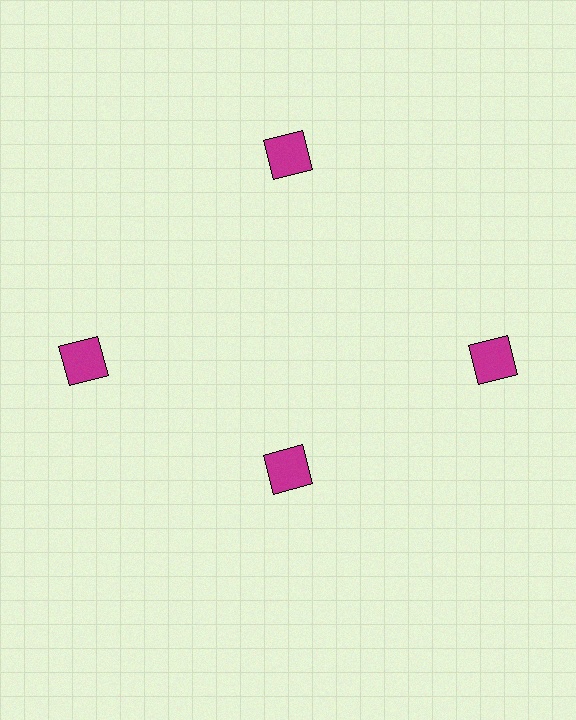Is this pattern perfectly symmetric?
No. The 4 magenta squares are arranged in a ring, but one element near the 6 o'clock position is pulled inward toward the center, breaking the 4-fold rotational symmetry.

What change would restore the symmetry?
The symmetry would be restored by moving it outward, back onto the ring so that all 4 squares sit at equal angles and equal distance from the center.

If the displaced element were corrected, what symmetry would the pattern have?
It would have 4-fold rotational symmetry — the pattern would map onto itself every 90 degrees.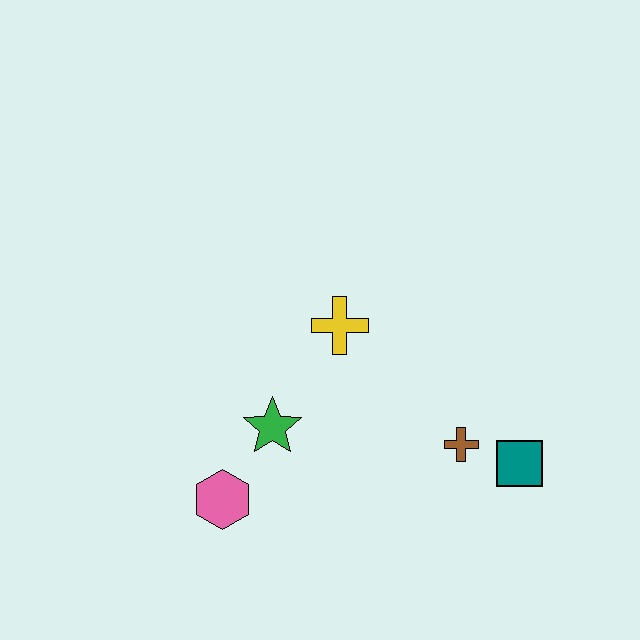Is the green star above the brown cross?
Yes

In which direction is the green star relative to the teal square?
The green star is to the left of the teal square.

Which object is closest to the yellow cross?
The green star is closest to the yellow cross.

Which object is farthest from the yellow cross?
The teal square is farthest from the yellow cross.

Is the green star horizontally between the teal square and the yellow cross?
No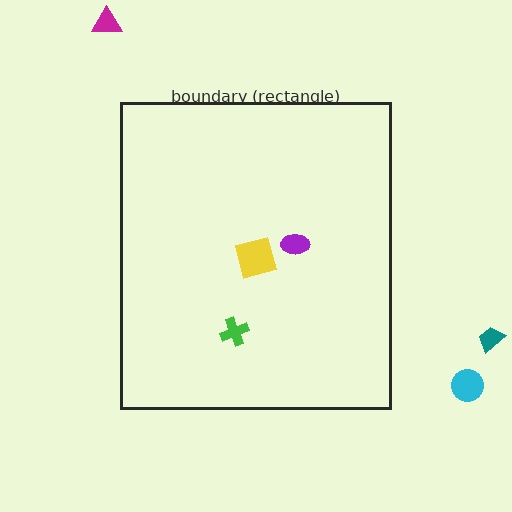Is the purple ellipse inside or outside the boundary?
Inside.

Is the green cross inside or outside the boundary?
Inside.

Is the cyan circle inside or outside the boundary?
Outside.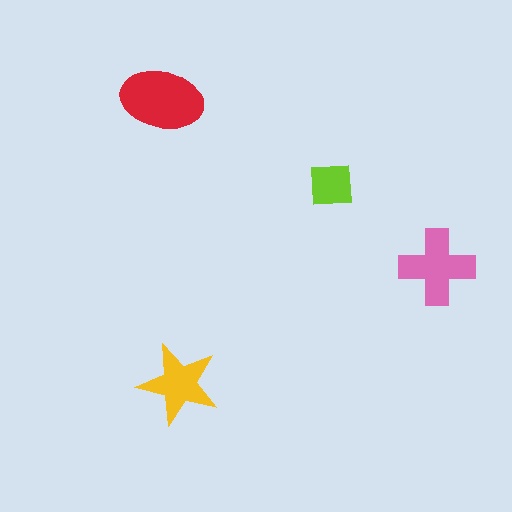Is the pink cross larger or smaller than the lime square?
Larger.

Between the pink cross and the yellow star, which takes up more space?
The pink cross.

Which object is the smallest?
The lime square.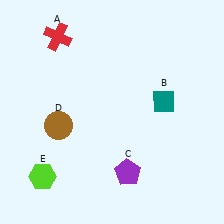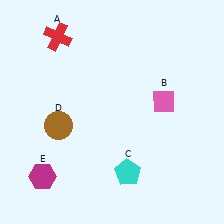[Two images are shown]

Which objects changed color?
B changed from teal to pink. C changed from purple to cyan. E changed from lime to magenta.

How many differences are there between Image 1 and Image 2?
There are 3 differences between the two images.